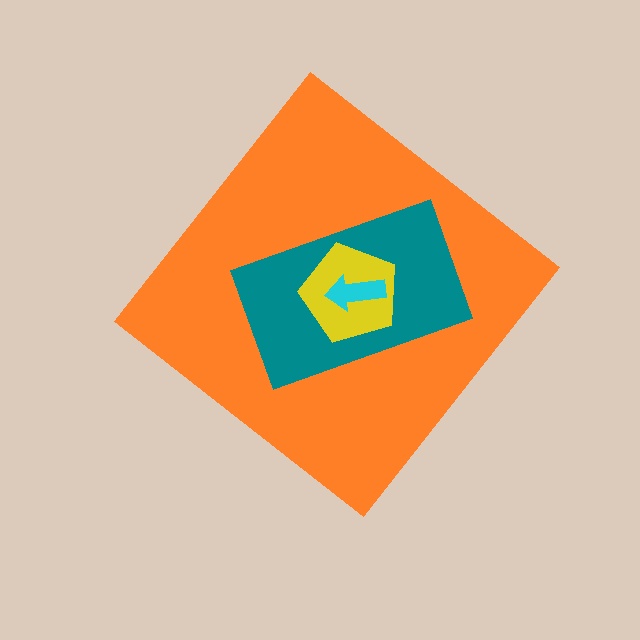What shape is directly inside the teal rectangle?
The yellow pentagon.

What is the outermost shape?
The orange diamond.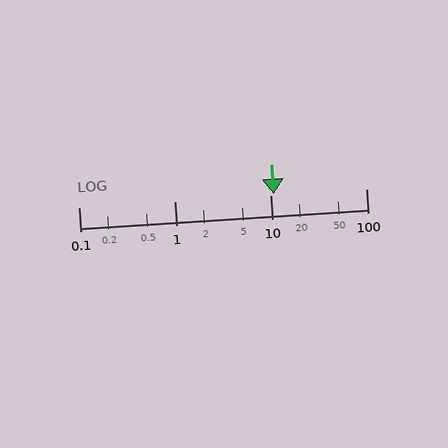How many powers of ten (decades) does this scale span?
The scale spans 3 decades, from 0.1 to 100.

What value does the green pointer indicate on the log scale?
The pointer indicates approximately 11.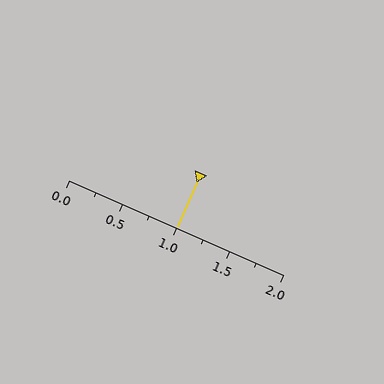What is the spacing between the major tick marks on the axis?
The major ticks are spaced 0.5 apart.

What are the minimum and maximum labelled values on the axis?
The axis runs from 0.0 to 2.0.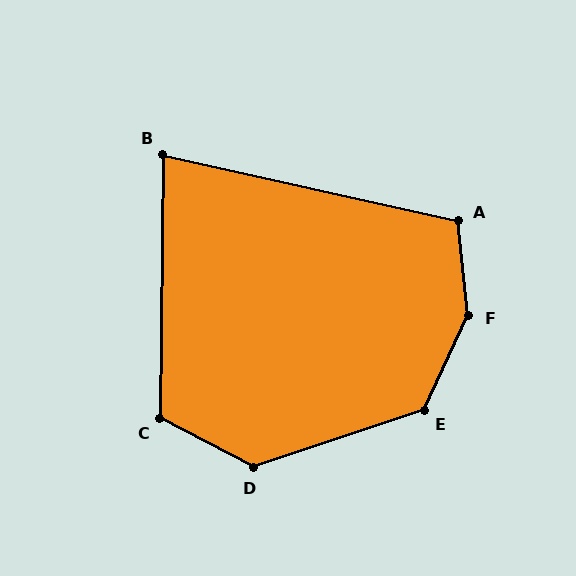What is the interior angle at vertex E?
Approximately 134 degrees (obtuse).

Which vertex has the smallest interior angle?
B, at approximately 78 degrees.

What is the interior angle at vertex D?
Approximately 134 degrees (obtuse).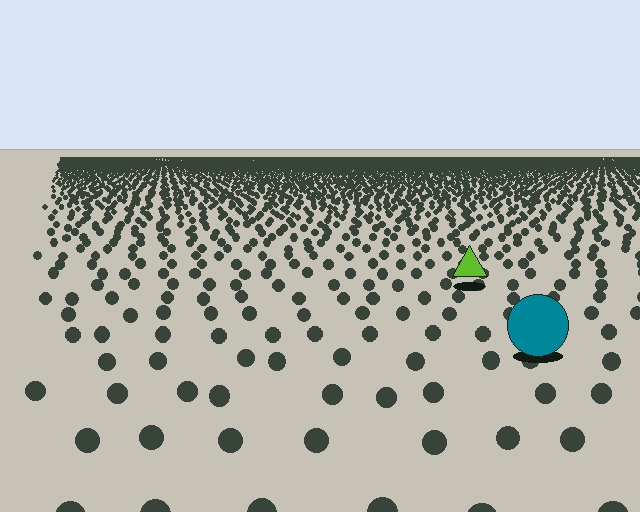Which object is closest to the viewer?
The teal circle is closest. The texture marks near it are larger and more spread out.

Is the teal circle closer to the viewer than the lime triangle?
Yes. The teal circle is closer — you can tell from the texture gradient: the ground texture is coarser near it.